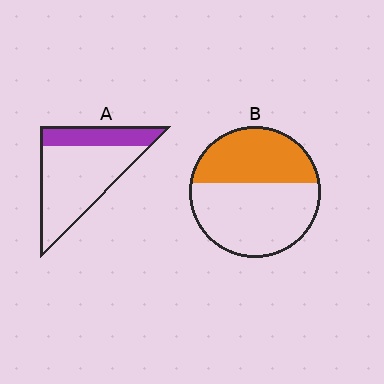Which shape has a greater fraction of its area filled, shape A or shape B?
Shape B.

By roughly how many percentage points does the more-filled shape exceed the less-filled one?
By roughly 15 percentage points (B over A).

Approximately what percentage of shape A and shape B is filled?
A is approximately 30% and B is approximately 40%.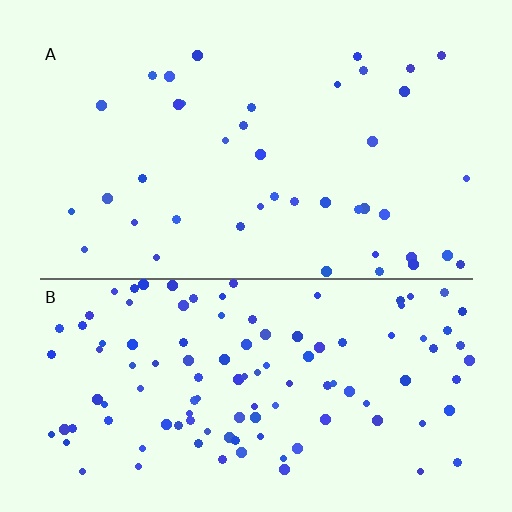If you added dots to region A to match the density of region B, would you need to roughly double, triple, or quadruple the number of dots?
Approximately triple.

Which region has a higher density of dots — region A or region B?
B (the bottom).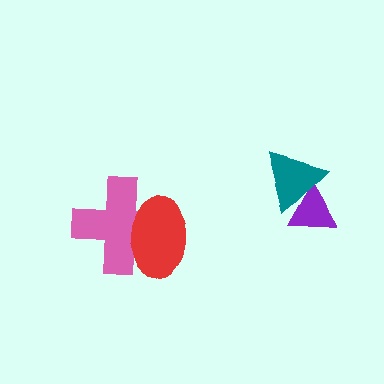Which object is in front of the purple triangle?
The teal triangle is in front of the purple triangle.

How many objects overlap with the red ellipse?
1 object overlaps with the red ellipse.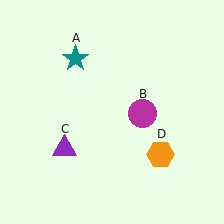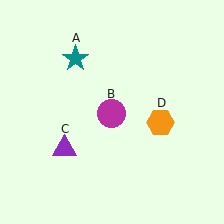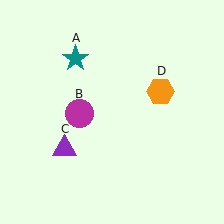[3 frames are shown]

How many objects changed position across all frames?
2 objects changed position: magenta circle (object B), orange hexagon (object D).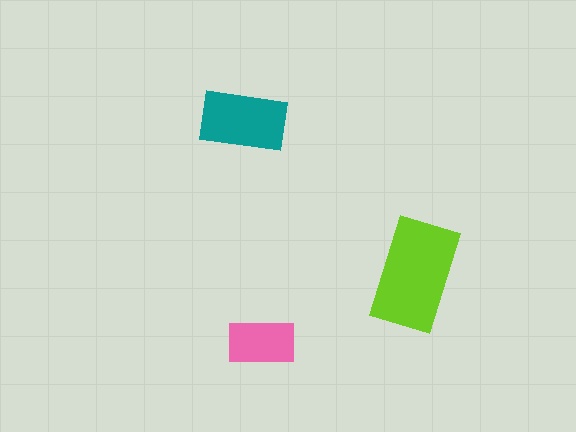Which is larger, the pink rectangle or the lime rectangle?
The lime one.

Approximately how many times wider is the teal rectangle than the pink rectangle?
About 1.5 times wider.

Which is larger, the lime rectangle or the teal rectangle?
The lime one.